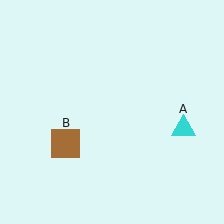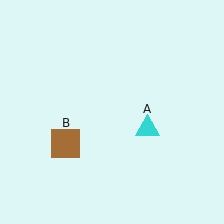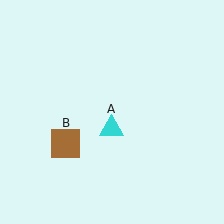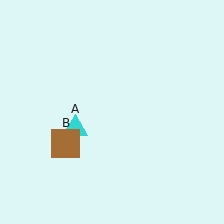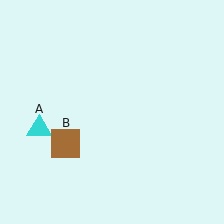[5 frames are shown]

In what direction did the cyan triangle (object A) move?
The cyan triangle (object A) moved left.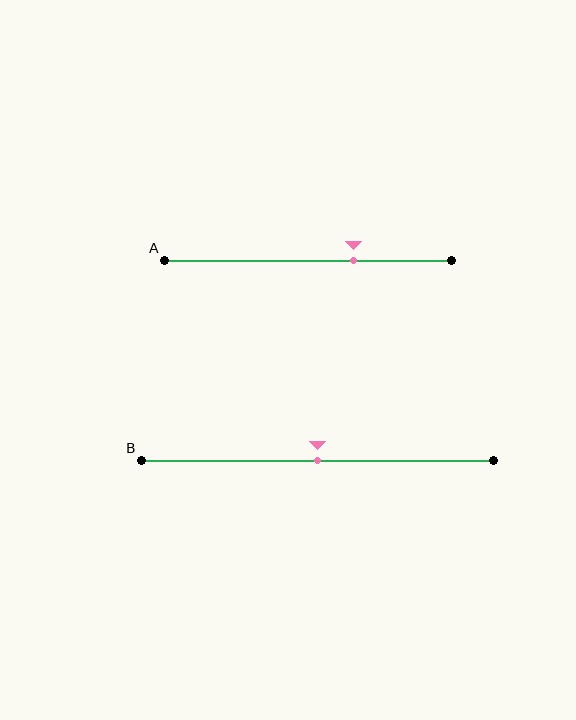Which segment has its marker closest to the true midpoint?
Segment B has its marker closest to the true midpoint.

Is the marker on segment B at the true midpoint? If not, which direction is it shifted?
Yes, the marker on segment B is at the true midpoint.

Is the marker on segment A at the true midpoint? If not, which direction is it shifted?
No, the marker on segment A is shifted to the right by about 16% of the segment length.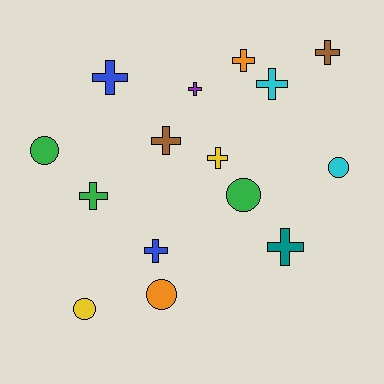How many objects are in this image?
There are 15 objects.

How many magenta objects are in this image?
There are no magenta objects.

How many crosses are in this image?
There are 10 crosses.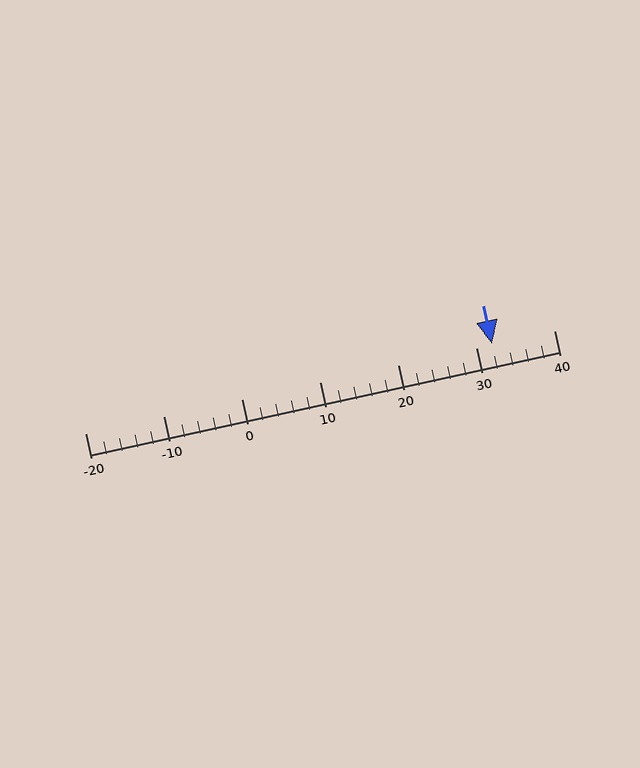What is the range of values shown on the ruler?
The ruler shows values from -20 to 40.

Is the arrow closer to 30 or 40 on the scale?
The arrow is closer to 30.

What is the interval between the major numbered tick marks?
The major tick marks are spaced 10 units apart.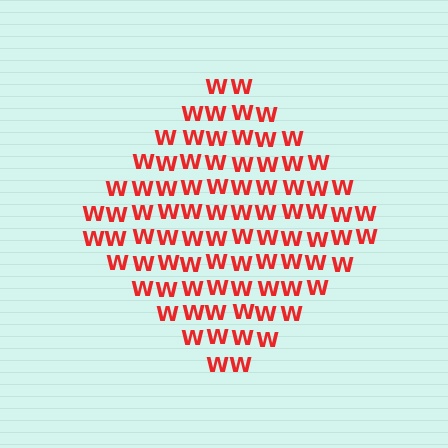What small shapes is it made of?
It is made of small letter W's.